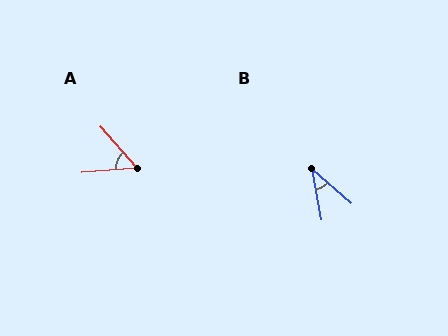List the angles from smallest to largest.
B (39°), A (53°).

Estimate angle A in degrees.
Approximately 53 degrees.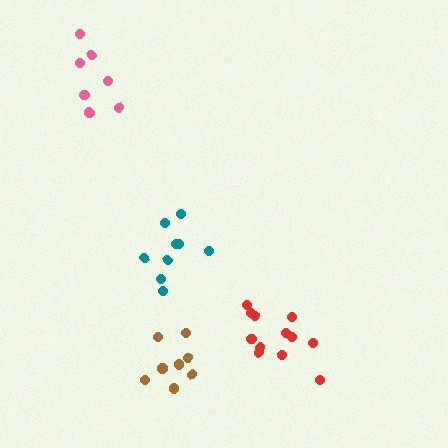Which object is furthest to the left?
The pink cluster is leftmost.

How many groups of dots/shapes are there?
There are 4 groups.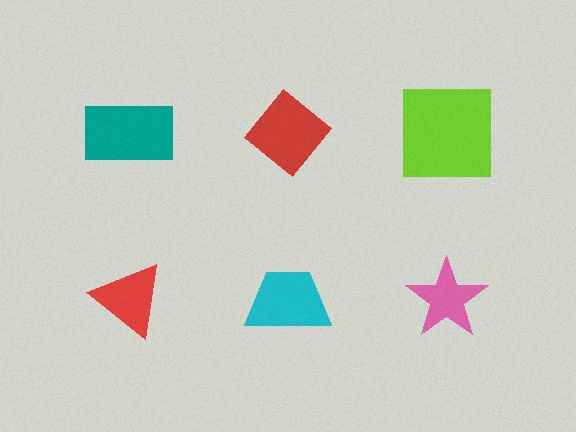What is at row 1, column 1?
A teal rectangle.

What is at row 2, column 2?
A cyan trapezoid.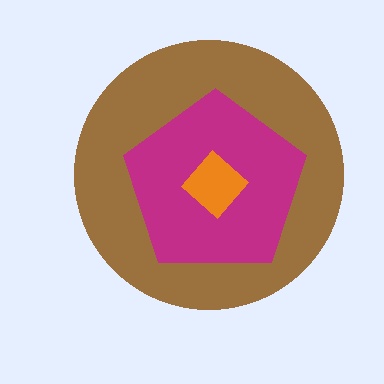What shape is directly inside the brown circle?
The magenta pentagon.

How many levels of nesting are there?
3.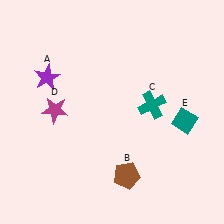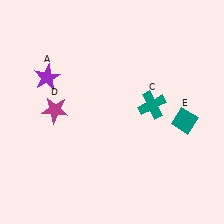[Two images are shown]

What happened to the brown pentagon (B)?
The brown pentagon (B) was removed in Image 2. It was in the bottom-right area of Image 1.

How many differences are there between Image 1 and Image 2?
There is 1 difference between the two images.